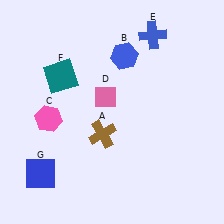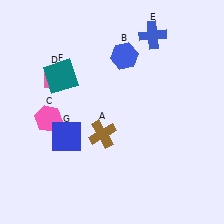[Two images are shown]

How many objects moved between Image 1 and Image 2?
2 objects moved between the two images.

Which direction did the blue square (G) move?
The blue square (G) moved up.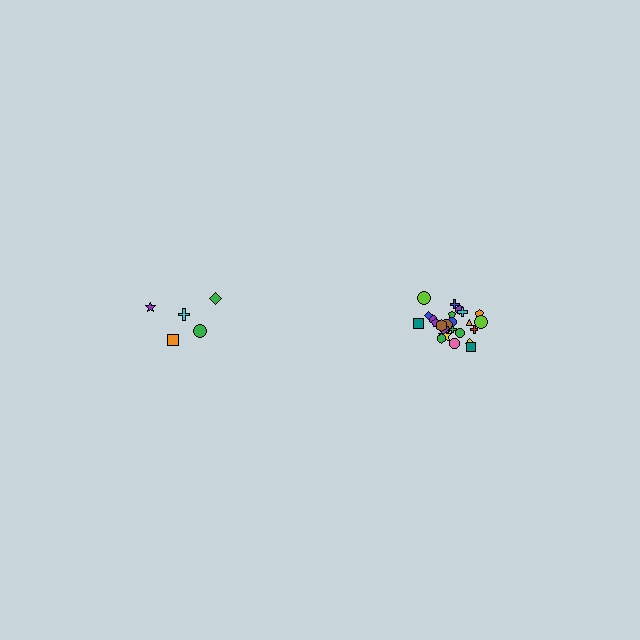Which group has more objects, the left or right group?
The right group.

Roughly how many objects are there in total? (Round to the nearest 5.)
Roughly 30 objects in total.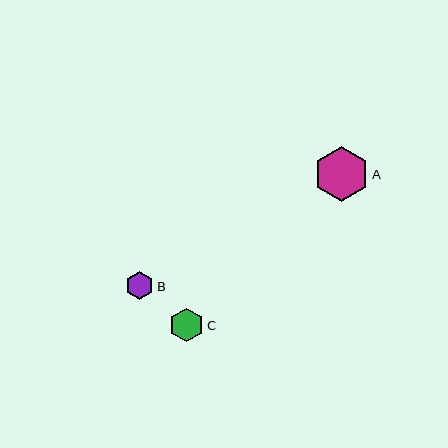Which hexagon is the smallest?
Hexagon B is the smallest with a size of approximately 27 pixels.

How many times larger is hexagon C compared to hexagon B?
Hexagon C is approximately 1.2 times the size of hexagon B.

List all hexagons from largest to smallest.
From largest to smallest: A, C, B.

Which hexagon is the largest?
Hexagon A is the largest with a size of approximately 55 pixels.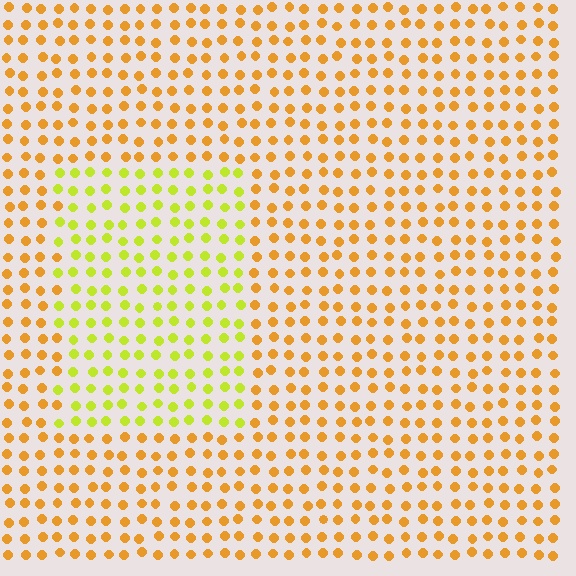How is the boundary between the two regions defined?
The boundary is defined purely by a slight shift in hue (about 38 degrees). Spacing, size, and orientation are identical on both sides.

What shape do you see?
I see a rectangle.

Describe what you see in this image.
The image is filled with small orange elements in a uniform arrangement. A rectangle-shaped region is visible where the elements are tinted to a slightly different hue, forming a subtle color boundary.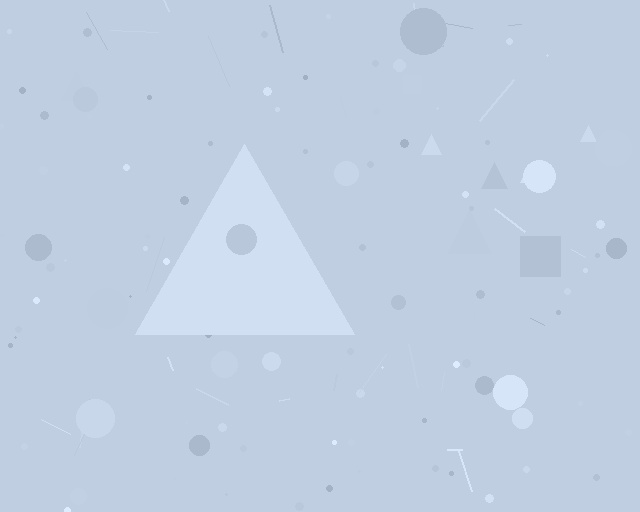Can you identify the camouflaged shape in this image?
The camouflaged shape is a triangle.